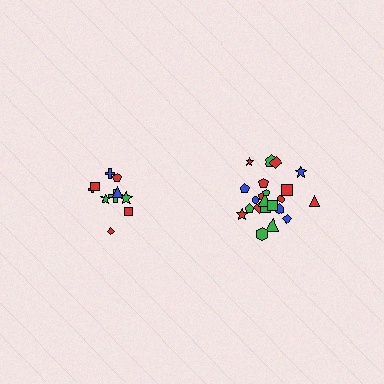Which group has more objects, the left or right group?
The right group.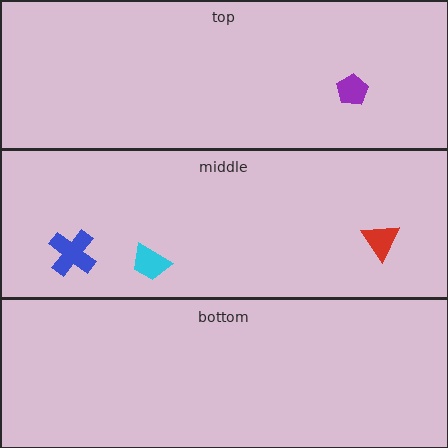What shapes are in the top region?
The purple pentagon.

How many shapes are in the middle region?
3.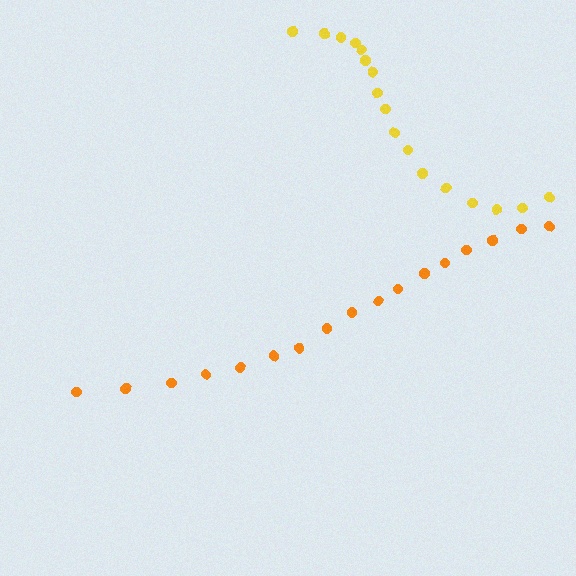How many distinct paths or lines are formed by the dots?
There are 2 distinct paths.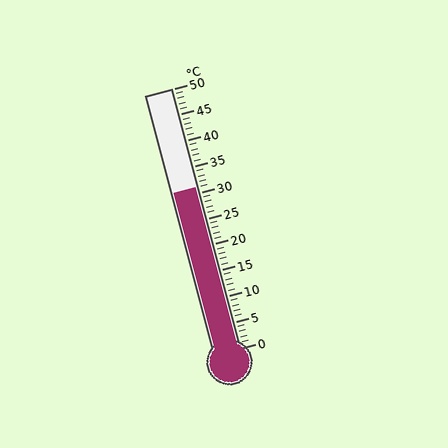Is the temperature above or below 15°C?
The temperature is above 15°C.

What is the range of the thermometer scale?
The thermometer scale ranges from 0°C to 50°C.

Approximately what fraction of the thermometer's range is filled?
The thermometer is filled to approximately 60% of its range.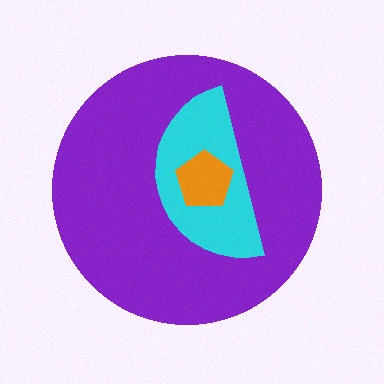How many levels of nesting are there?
3.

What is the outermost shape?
The purple circle.